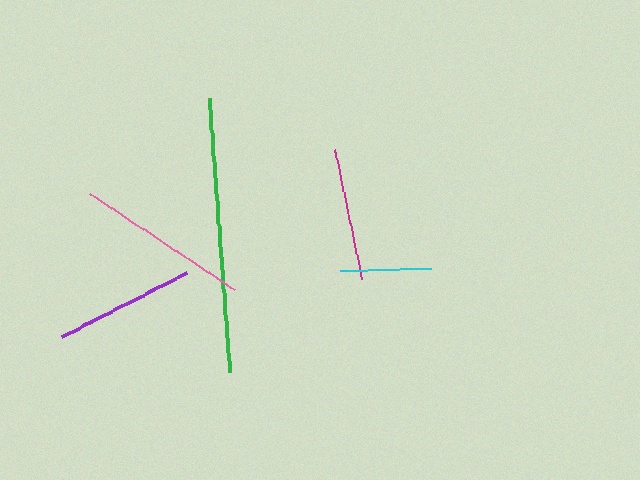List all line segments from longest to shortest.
From longest to shortest: green, pink, purple, magenta, cyan.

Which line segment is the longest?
The green line is the longest at approximately 275 pixels.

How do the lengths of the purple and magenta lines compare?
The purple and magenta lines are approximately the same length.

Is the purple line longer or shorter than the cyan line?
The purple line is longer than the cyan line.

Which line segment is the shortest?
The cyan line is the shortest at approximately 91 pixels.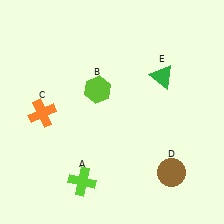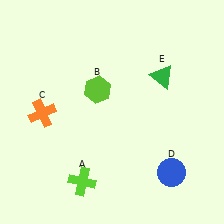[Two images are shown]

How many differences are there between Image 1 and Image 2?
There is 1 difference between the two images.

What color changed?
The circle (D) changed from brown in Image 1 to blue in Image 2.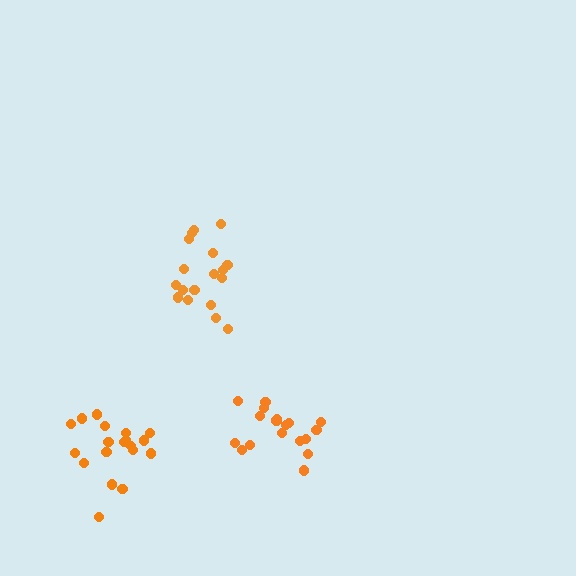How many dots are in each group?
Group 1: 19 dots, Group 2: 18 dots, Group 3: 19 dots (56 total).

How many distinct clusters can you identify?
There are 3 distinct clusters.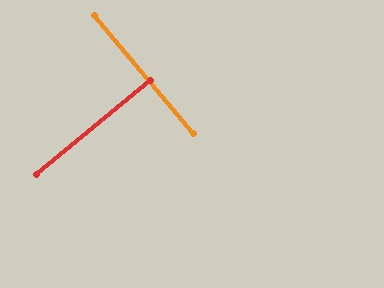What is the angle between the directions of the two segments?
Approximately 90 degrees.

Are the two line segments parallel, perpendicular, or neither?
Perpendicular — they meet at approximately 90°.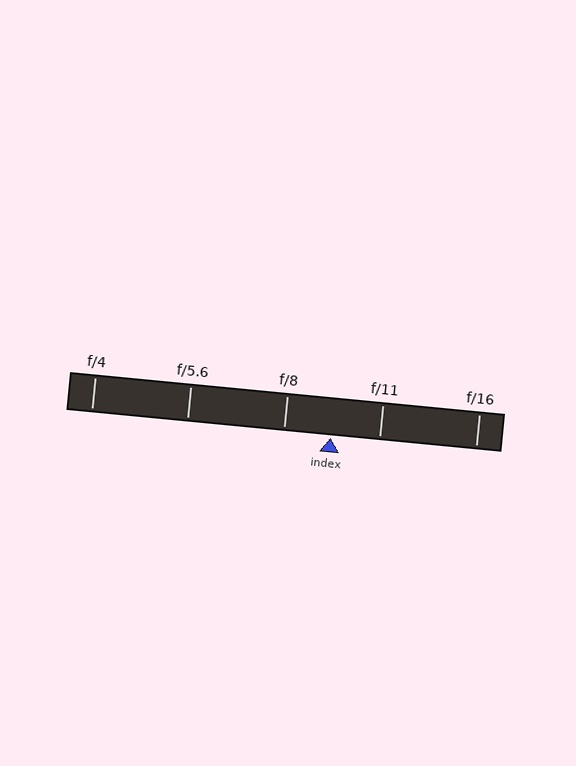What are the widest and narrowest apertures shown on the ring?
The widest aperture shown is f/4 and the narrowest is f/16.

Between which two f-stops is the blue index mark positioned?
The index mark is between f/8 and f/11.